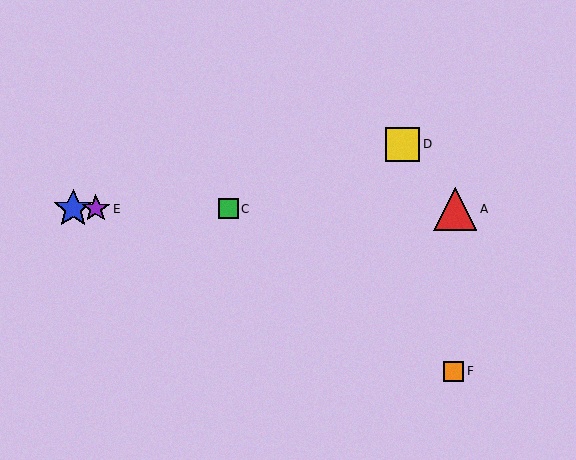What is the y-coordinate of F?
Object F is at y≈371.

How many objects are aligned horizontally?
4 objects (A, B, C, E) are aligned horizontally.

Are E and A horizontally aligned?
Yes, both are at y≈209.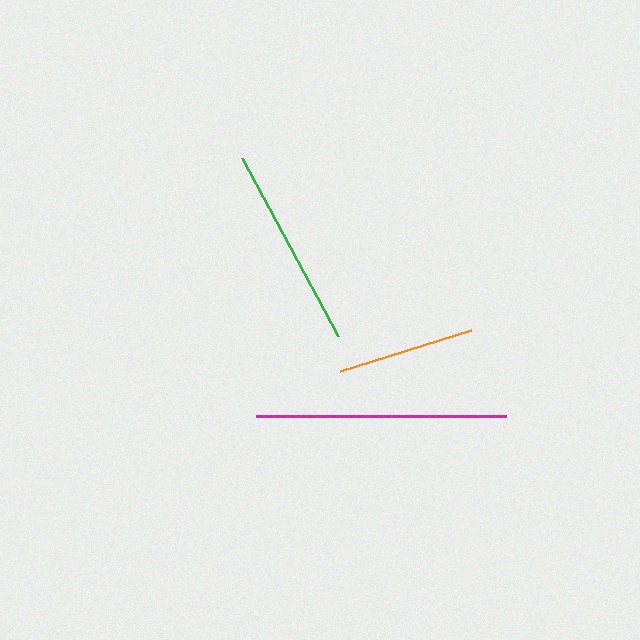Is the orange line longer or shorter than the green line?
The green line is longer than the orange line.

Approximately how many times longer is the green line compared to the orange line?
The green line is approximately 1.5 times the length of the orange line.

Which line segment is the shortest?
The orange line is the shortest at approximately 137 pixels.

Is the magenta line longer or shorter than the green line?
The magenta line is longer than the green line.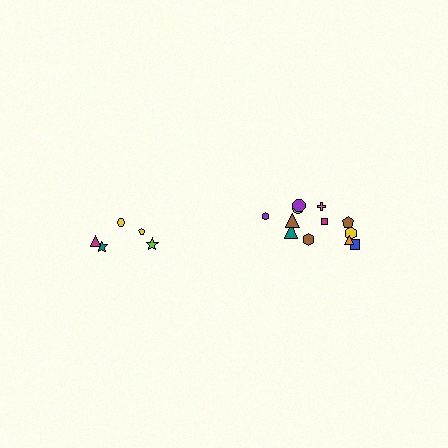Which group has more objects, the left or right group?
The right group.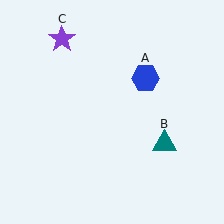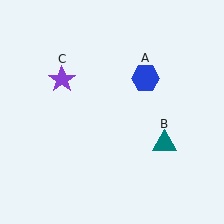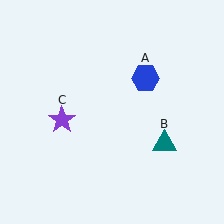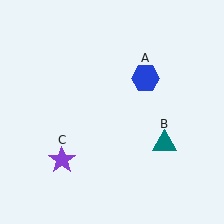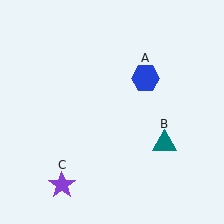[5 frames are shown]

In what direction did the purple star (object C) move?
The purple star (object C) moved down.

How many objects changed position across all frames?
1 object changed position: purple star (object C).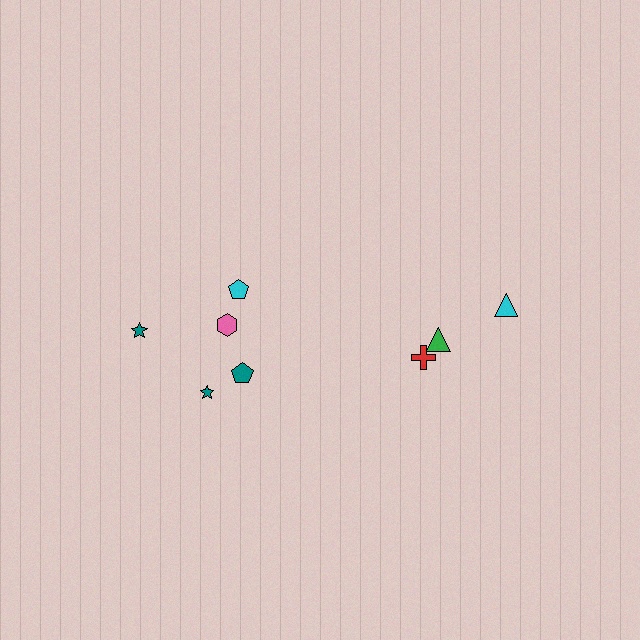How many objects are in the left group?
There are 5 objects.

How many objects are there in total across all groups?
There are 8 objects.